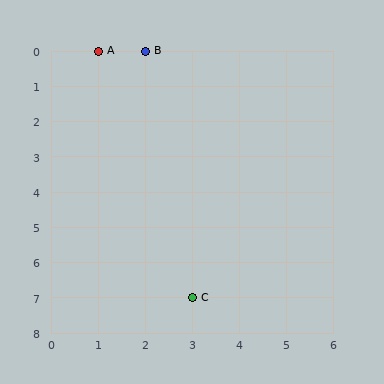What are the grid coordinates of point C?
Point C is at grid coordinates (3, 7).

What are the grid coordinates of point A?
Point A is at grid coordinates (1, 0).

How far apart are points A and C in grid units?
Points A and C are 2 columns and 7 rows apart (about 7.3 grid units diagonally).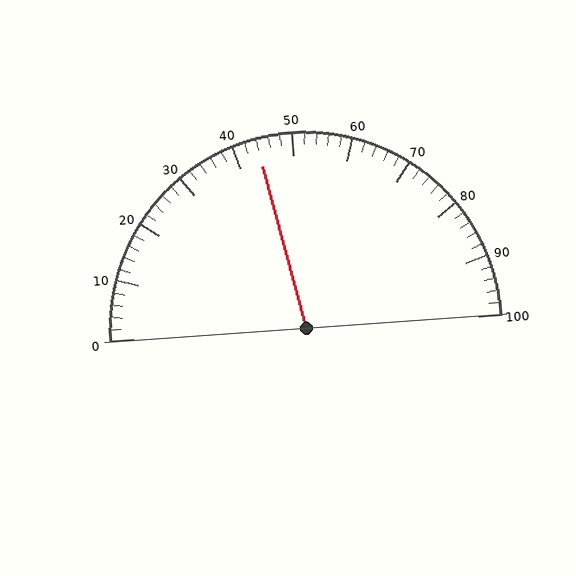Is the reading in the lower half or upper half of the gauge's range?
The reading is in the lower half of the range (0 to 100).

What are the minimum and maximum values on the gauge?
The gauge ranges from 0 to 100.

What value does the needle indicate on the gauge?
The needle indicates approximately 44.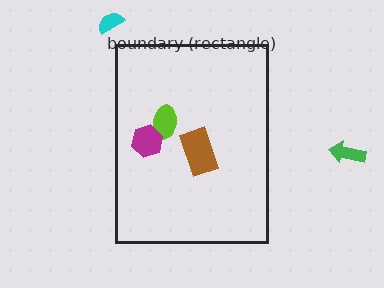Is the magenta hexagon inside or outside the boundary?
Inside.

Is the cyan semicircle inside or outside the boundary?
Outside.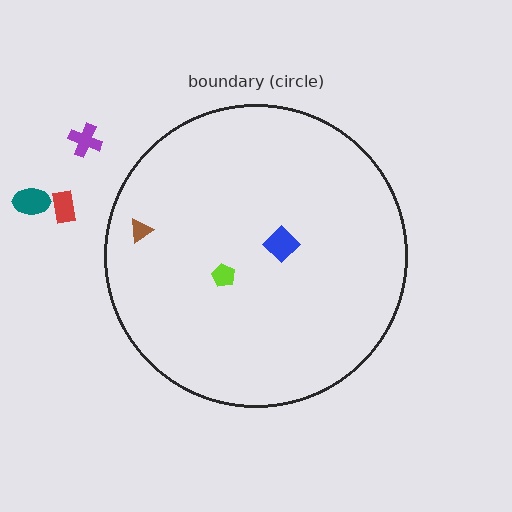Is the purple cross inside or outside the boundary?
Outside.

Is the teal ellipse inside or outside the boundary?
Outside.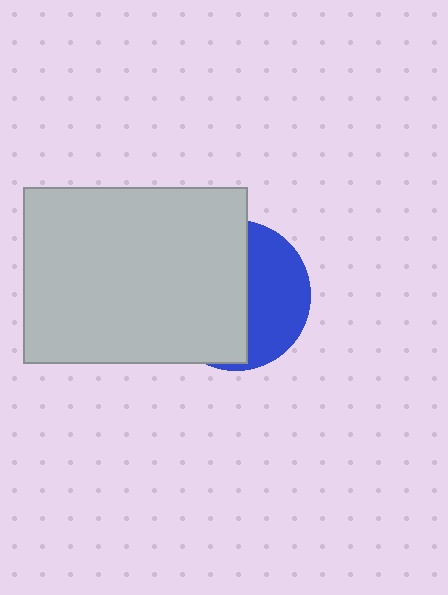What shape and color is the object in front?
The object in front is a light gray rectangle.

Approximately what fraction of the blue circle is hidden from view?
Roughly 58% of the blue circle is hidden behind the light gray rectangle.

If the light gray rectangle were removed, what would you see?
You would see the complete blue circle.